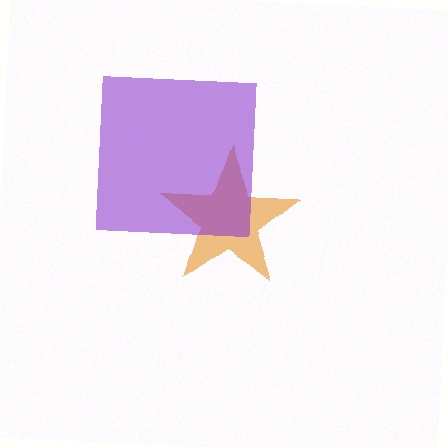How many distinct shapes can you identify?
There are 2 distinct shapes: an orange star, a purple square.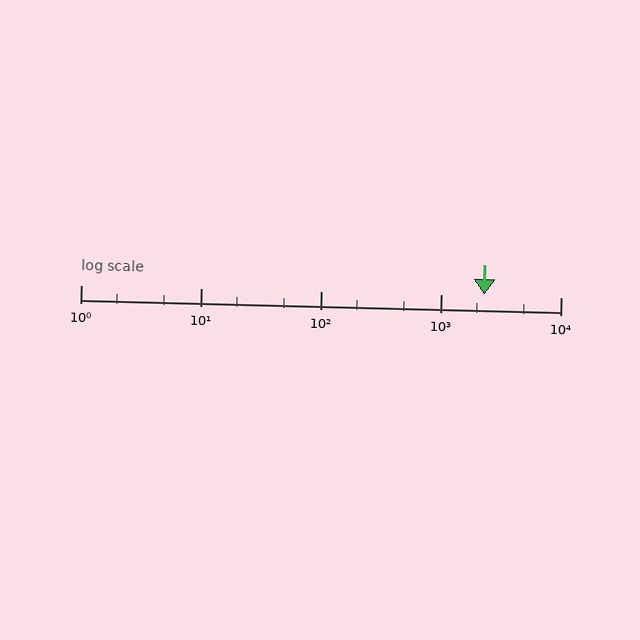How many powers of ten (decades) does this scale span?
The scale spans 4 decades, from 1 to 10000.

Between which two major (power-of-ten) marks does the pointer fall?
The pointer is between 1000 and 10000.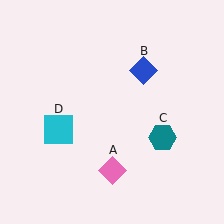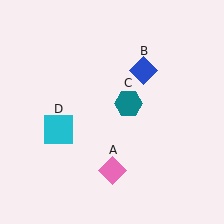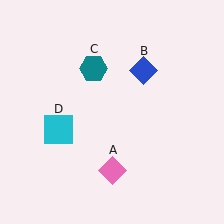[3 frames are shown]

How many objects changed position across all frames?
1 object changed position: teal hexagon (object C).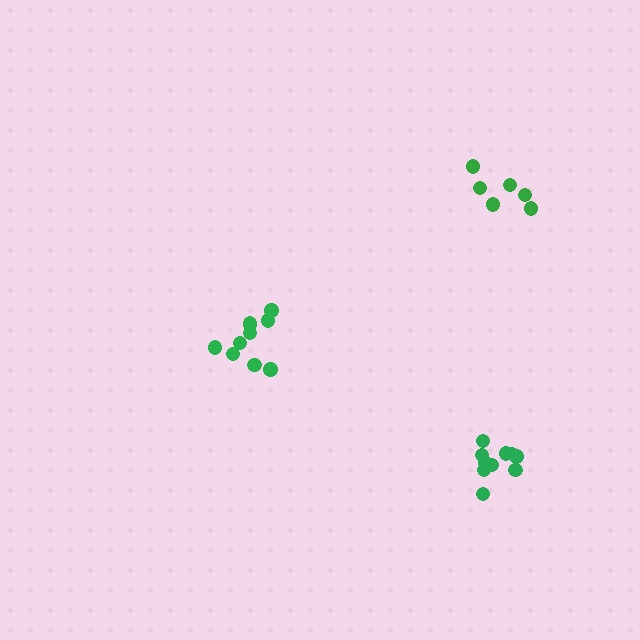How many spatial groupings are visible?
There are 3 spatial groupings.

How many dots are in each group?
Group 1: 10 dots, Group 2: 10 dots, Group 3: 6 dots (26 total).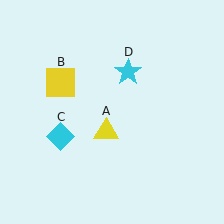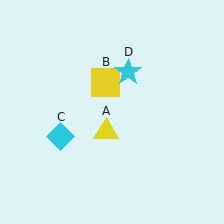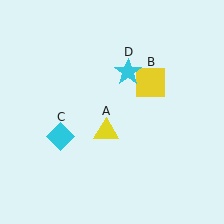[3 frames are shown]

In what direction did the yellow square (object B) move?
The yellow square (object B) moved right.